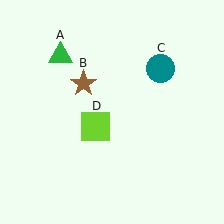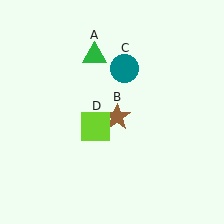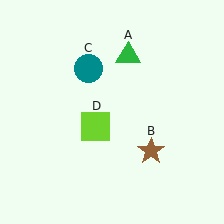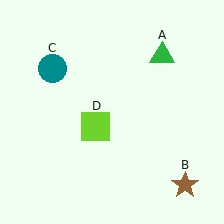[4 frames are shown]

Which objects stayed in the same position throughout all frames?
Lime square (object D) remained stationary.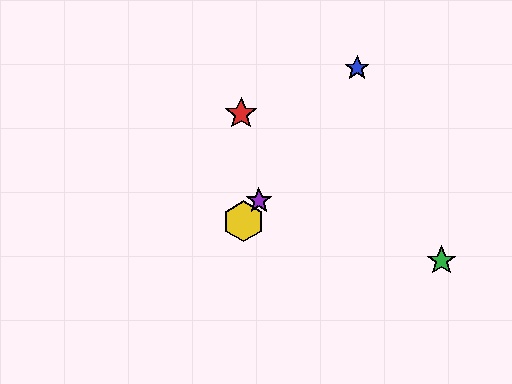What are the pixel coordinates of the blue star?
The blue star is at (357, 68).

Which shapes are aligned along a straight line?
The blue star, the yellow hexagon, the purple star are aligned along a straight line.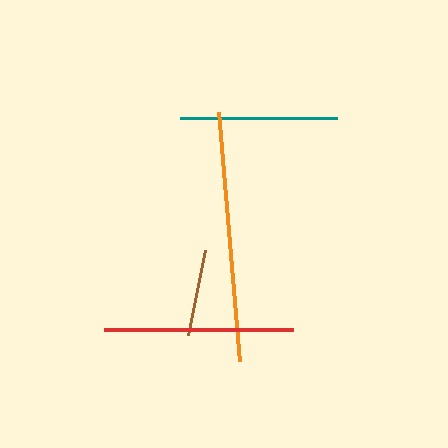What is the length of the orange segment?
The orange segment is approximately 250 pixels long.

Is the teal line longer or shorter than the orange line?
The orange line is longer than the teal line.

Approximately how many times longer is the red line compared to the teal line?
The red line is approximately 1.2 times the length of the teal line.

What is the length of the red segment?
The red segment is approximately 189 pixels long.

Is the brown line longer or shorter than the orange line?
The orange line is longer than the brown line.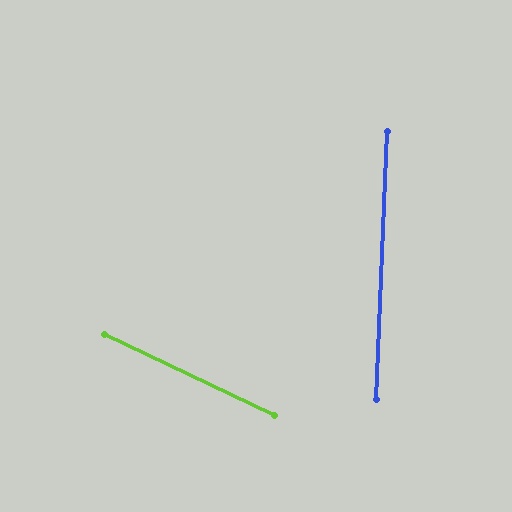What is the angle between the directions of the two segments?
Approximately 67 degrees.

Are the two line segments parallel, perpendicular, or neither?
Neither parallel nor perpendicular — they differ by about 67°.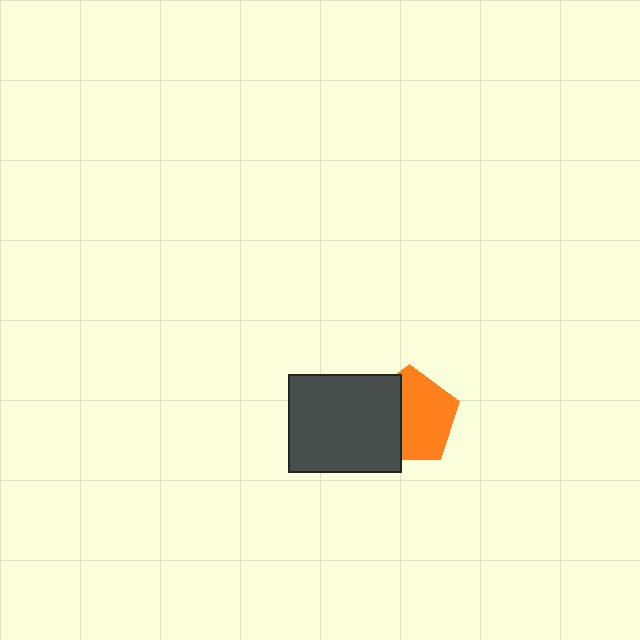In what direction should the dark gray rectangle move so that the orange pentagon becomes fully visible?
The dark gray rectangle should move left. That is the shortest direction to clear the overlap and leave the orange pentagon fully visible.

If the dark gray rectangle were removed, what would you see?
You would see the complete orange pentagon.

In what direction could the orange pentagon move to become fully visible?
The orange pentagon could move right. That would shift it out from behind the dark gray rectangle entirely.